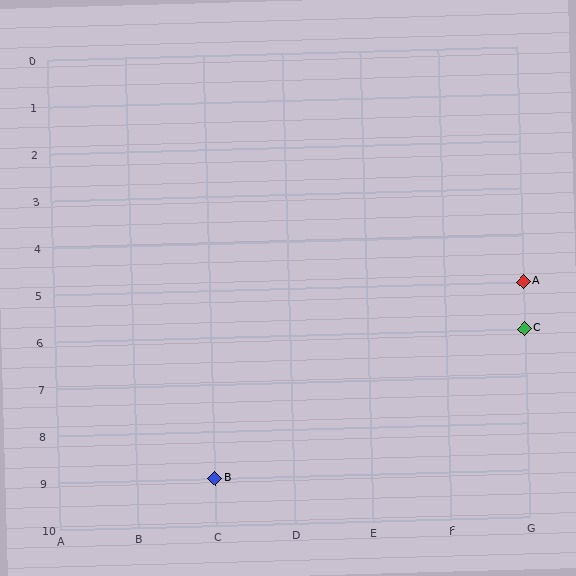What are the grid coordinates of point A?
Point A is at grid coordinates (G, 5).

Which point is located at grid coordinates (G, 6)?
Point C is at (G, 6).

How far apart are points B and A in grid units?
Points B and A are 4 columns and 4 rows apart (about 5.7 grid units diagonally).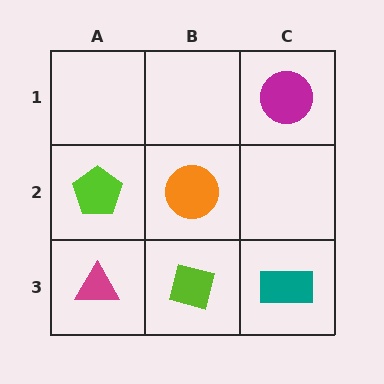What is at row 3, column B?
A lime square.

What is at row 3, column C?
A teal rectangle.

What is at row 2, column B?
An orange circle.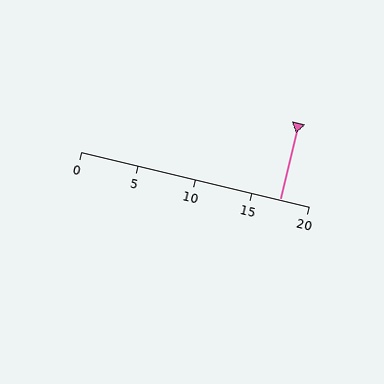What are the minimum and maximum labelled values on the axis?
The axis runs from 0 to 20.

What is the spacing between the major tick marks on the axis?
The major ticks are spaced 5 apart.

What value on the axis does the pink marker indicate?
The marker indicates approximately 17.5.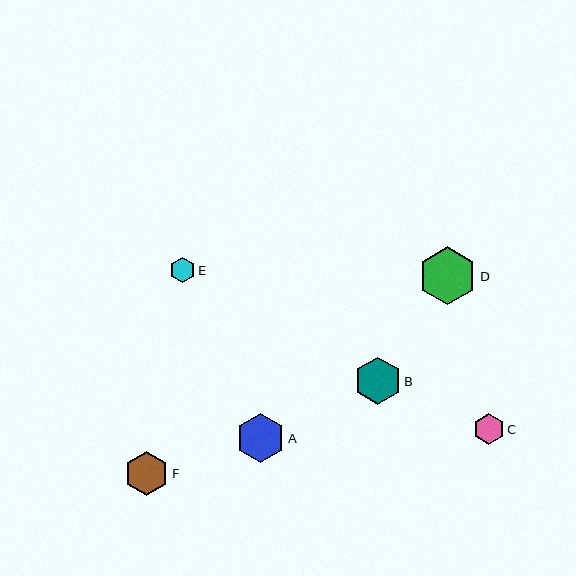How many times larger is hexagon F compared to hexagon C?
Hexagon F is approximately 1.4 times the size of hexagon C.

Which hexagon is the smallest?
Hexagon E is the smallest with a size of approximately 26 pixels.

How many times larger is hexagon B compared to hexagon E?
Hexagon B is approximately 1.8 times the size of hexagon E.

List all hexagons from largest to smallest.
From largest to smallest: D, A, B, F, C, E.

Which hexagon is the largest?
Hexagon D is the largest with a size of approximately 58 pixels.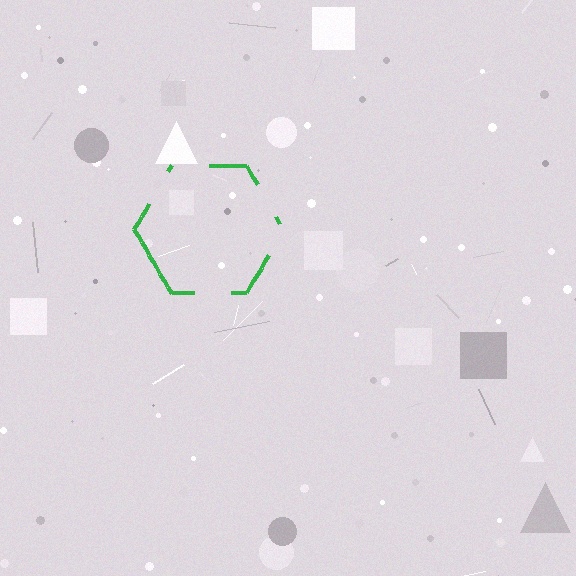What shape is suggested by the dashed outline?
The dashed outline suggests a hexagon.